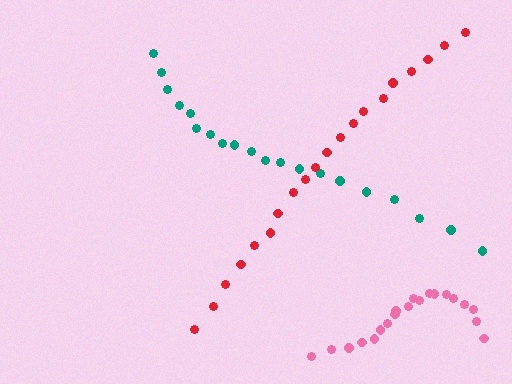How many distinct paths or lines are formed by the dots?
There are 3 distinct paths.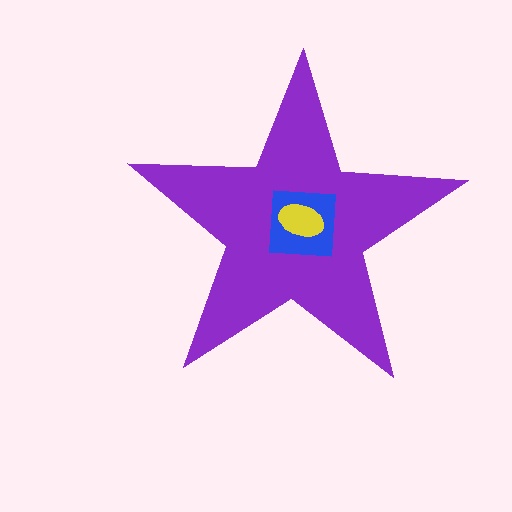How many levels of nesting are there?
3.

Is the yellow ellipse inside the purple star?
Yes.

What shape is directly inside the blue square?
The yellow ellipse.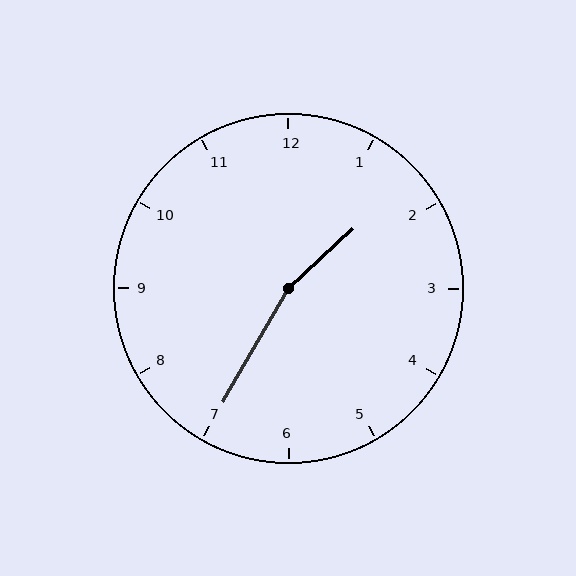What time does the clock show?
1:35.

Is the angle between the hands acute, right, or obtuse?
It is obtuse.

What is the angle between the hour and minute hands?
Approximately 162 degrees.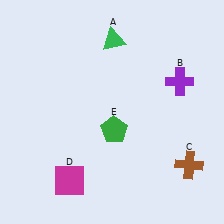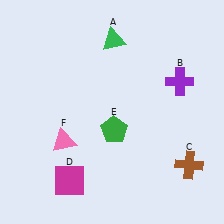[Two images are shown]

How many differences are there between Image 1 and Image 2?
There is 1 difference between the two images.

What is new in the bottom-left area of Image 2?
A pink triangle (F) was added in the bottom-left area of Image 2.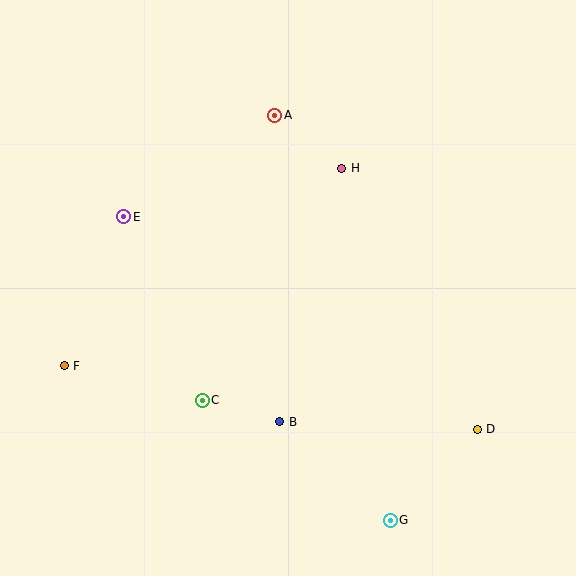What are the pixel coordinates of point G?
Point G is at (390, 520).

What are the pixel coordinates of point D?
Point D is at (477, 429).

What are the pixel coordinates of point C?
Point C is at (202, 400).